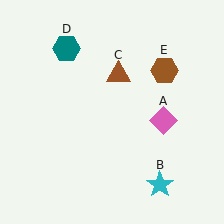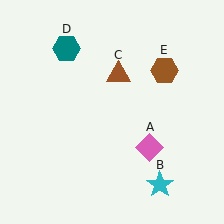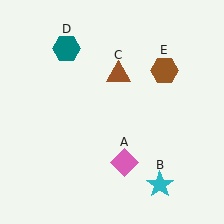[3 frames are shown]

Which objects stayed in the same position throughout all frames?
Cyan star (object B) and brown triangle (object C) and teal hexagon (object D) and brown hexagon (object E) remained stationary.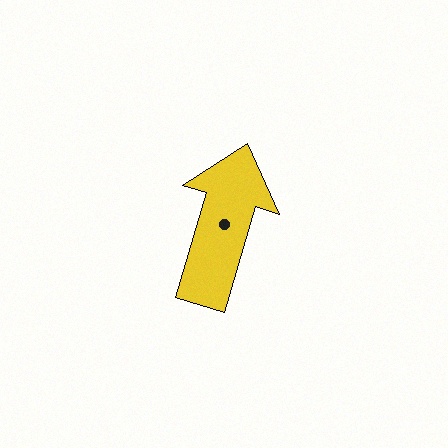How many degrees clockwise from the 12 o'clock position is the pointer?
Approximately 17 degrees.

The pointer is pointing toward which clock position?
Roughly 1 o'clock.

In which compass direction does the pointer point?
North.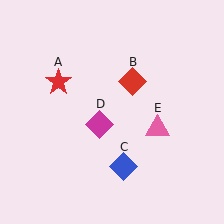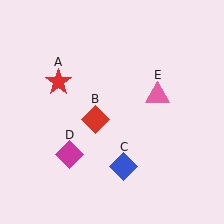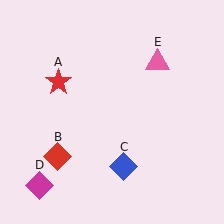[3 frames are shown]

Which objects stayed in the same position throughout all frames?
Red star (object A) and blue diamond (object C) remained stationary.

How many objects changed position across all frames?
3 objects changed position: red diamond (object B), magenta diamond (object D), pink triangle (object E).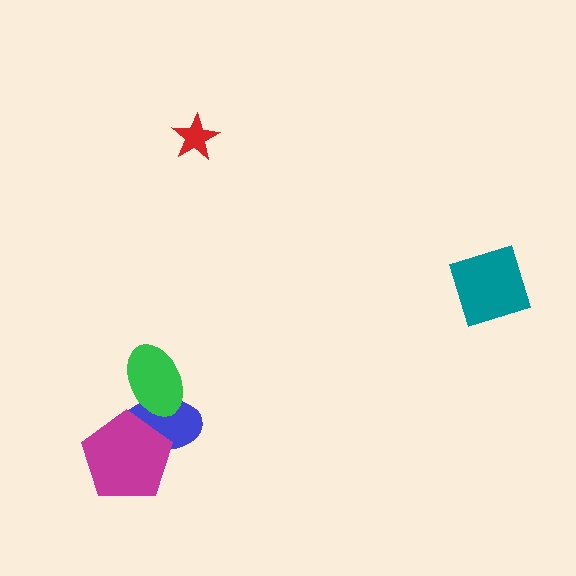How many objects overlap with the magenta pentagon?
1 object overlaps with the magenta pentagon.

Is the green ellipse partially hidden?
No, no other shape covers it.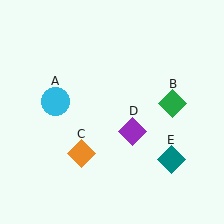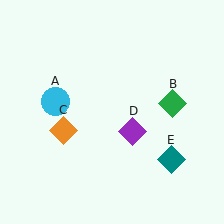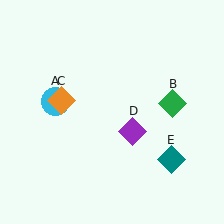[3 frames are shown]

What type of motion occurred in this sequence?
The orange diamond (object C) rotated clockwise around the center of the scene.